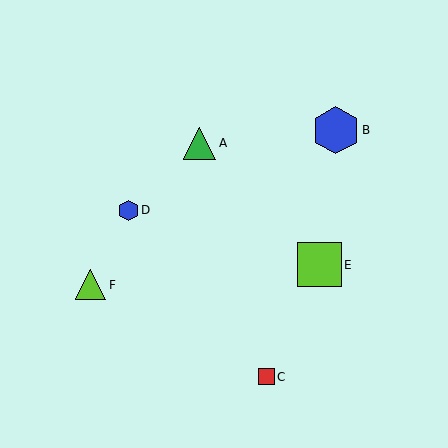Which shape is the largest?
The blue hexagon (labeled B) is the largest.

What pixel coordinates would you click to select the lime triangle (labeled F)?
Click at (91, 285) to select the lime triangle F.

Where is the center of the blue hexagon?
The center of the blue hexagon is at (336, 130).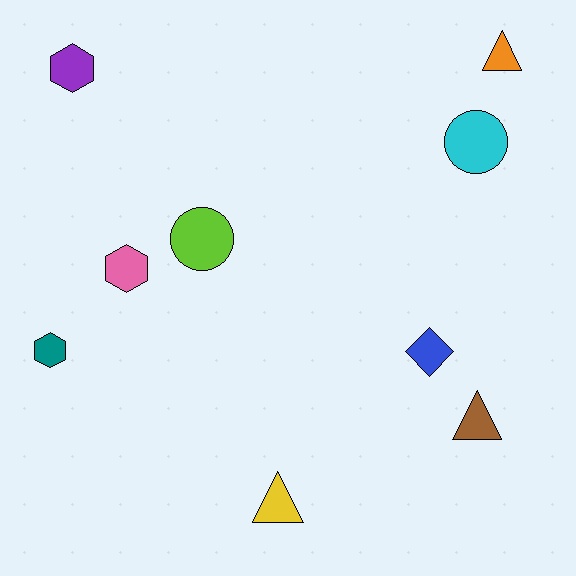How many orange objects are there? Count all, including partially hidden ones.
There is 1 orange object.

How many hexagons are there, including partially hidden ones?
There are 3 hexagons.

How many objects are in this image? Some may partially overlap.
There are 9 objects.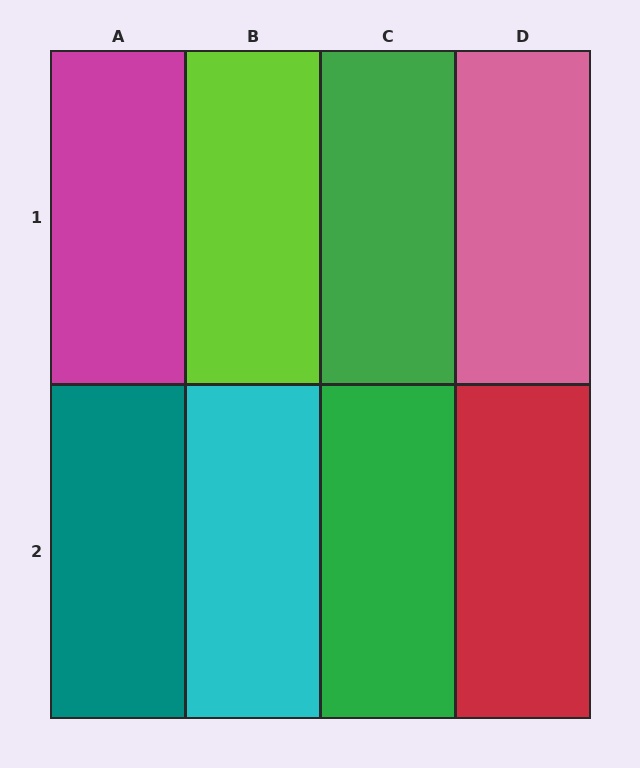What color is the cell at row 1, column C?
Green.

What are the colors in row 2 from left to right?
Teal, cyan, green, red.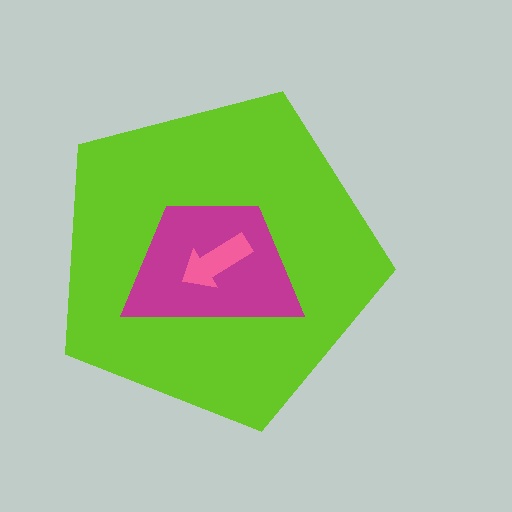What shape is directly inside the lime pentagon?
The magenta trapezoid.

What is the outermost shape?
The lime pentagon.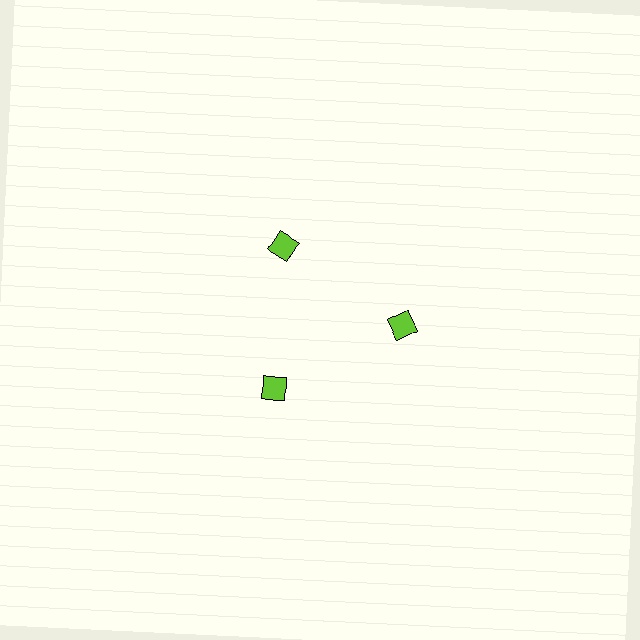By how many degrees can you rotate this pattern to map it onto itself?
The pattern maps onto itself every 120 degrees of rotation.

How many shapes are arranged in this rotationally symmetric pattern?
There are 3 shapes, arranged in 3 groups of 1.